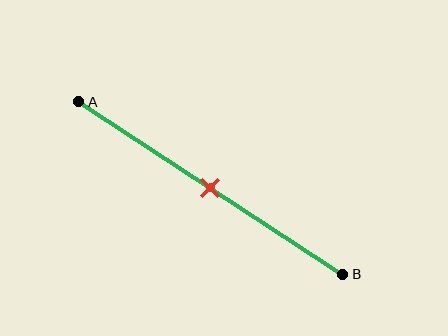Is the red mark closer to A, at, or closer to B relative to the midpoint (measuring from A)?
The red mark is approximately at the midpoint of segment AB.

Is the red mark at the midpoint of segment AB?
Yes, the mark is approximately at the midpoint.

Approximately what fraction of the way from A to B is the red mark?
The red mark is approximately 50% of the way from A to B.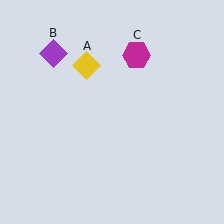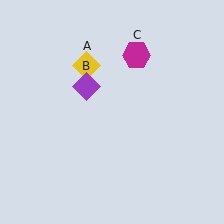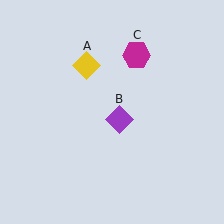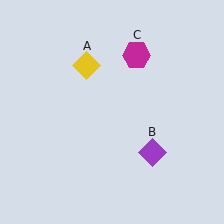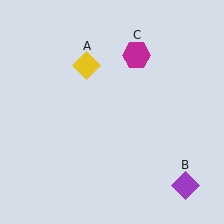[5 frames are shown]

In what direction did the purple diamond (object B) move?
The purple diamond (object B) moved down and to the right.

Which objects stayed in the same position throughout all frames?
Yellow diamond (object A) and magenta hexagon (object C) remained stationary.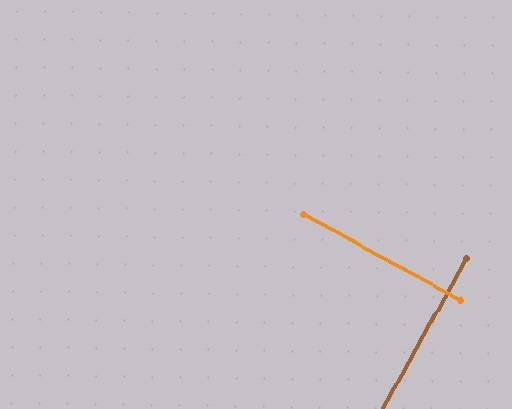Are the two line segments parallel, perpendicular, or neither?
Perpendicular — they meet at approximately 89°.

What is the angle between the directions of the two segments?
Approximately 89 degrees.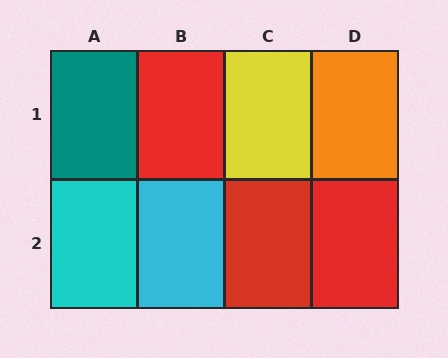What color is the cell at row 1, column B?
Red.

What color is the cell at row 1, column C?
Yellow.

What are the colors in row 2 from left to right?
Cyan, cyan, red, red.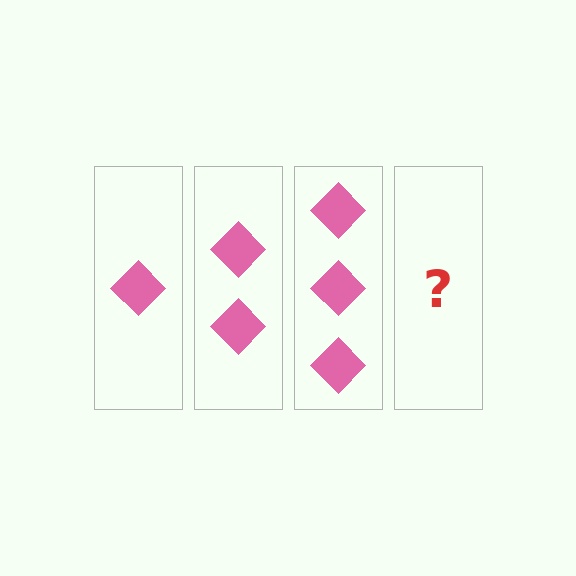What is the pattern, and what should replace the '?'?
The pattern is that each step adds one more diamond. The '?' should be 4 diamonds.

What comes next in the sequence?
The next element should be 4 diamonds.